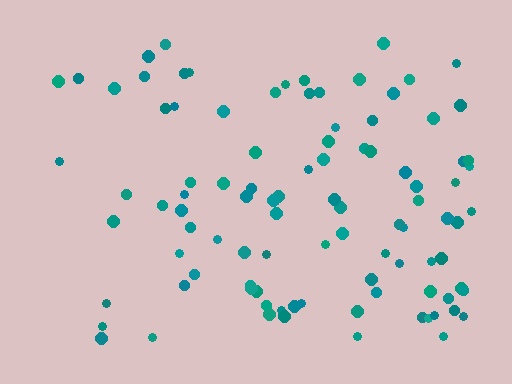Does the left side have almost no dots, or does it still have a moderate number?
Still a moderate number, just noticeably fewer than the right.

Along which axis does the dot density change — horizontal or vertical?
Horizontal.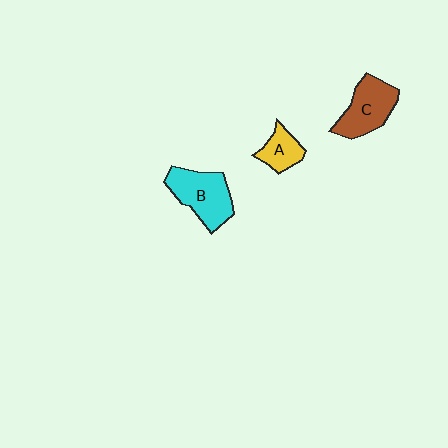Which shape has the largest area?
Shape B (cyan).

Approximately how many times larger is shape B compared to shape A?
Approximately 2.0 times.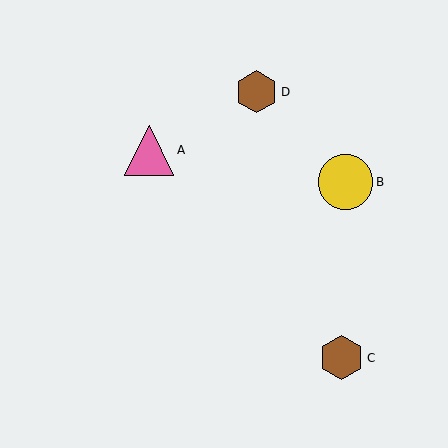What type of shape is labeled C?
Shape C is a brown hexagon.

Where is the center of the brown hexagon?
The center of the brown hexagon is at (341, 358).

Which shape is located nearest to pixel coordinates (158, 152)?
The pink triangle (labeled A) at (149, 150) is nearest to that location.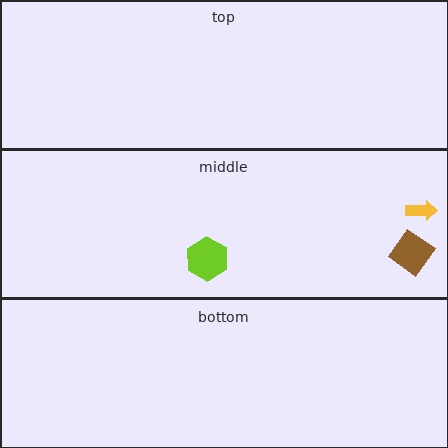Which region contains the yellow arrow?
The middle region.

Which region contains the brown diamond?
The middle region.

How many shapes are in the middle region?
3.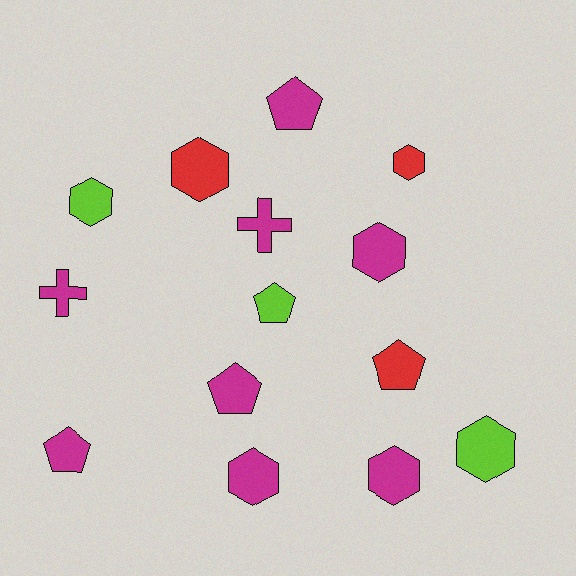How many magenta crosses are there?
There are 2 magenta crosses.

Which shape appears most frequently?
Hexagon, with 7 objects.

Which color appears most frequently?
Magenta, with 8 objects.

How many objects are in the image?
There are 14 objects.